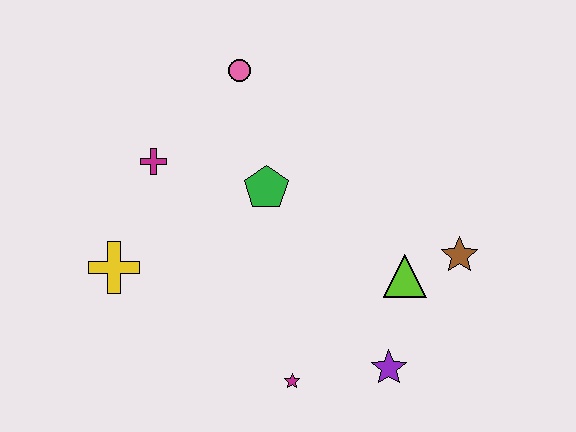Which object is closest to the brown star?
The lime triangle is closest to the brown star.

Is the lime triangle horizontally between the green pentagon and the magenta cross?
No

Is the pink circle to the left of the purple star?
Yes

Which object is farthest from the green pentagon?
The purple star is farthest from the green pentagon.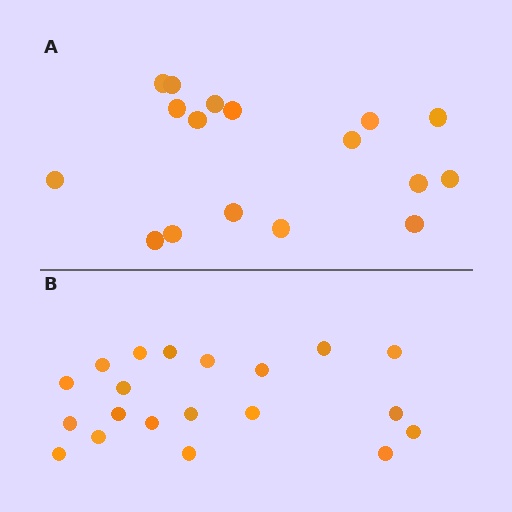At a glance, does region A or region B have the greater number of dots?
Region B (the bottom region) has more dots.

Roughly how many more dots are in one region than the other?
Region B has just a few more — roughly 2 or 3 more dots than region A.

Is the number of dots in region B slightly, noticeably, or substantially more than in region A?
Region B has only slightly more — the two regions are fairly close. The ratio is roughly 1.2 to 1.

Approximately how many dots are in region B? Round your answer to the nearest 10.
About 20 dots.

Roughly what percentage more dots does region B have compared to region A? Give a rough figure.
About 20% more.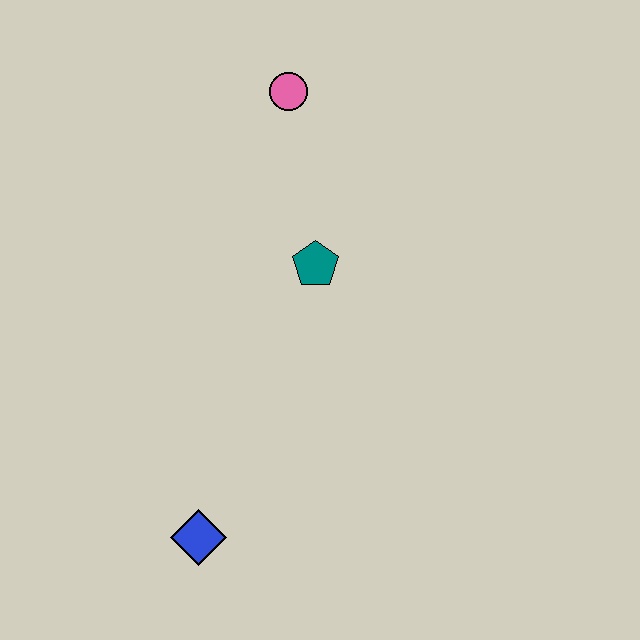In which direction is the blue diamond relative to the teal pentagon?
The blue diamond is below the teal pentagon.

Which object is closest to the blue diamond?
The teal pentagon is closest to the blue diamond.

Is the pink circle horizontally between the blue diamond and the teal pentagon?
Yes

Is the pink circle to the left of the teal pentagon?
Yes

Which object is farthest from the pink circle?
The blue diamond is farthest from the pink circle.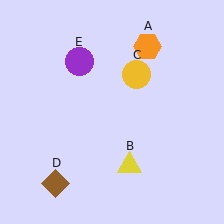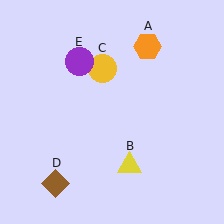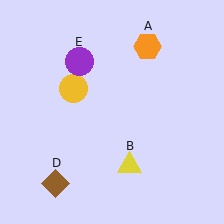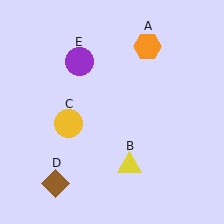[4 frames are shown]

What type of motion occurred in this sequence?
The yellow circle (object C) rotated counterclockwise around the center of the scene.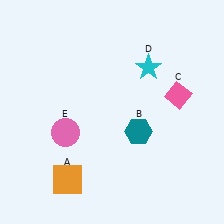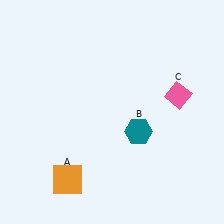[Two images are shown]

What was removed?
The cyan star (D), the pink circle (E) were removed in Image 2.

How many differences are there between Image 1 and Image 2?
There are 2 differences between the two images.